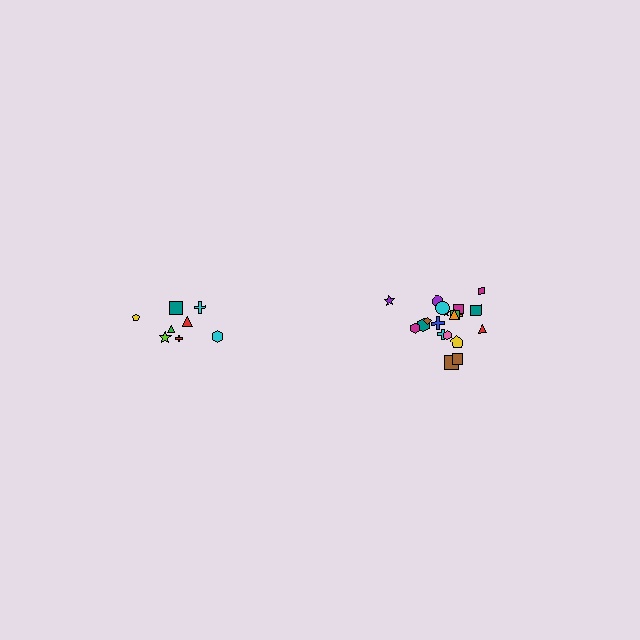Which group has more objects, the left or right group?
The right group.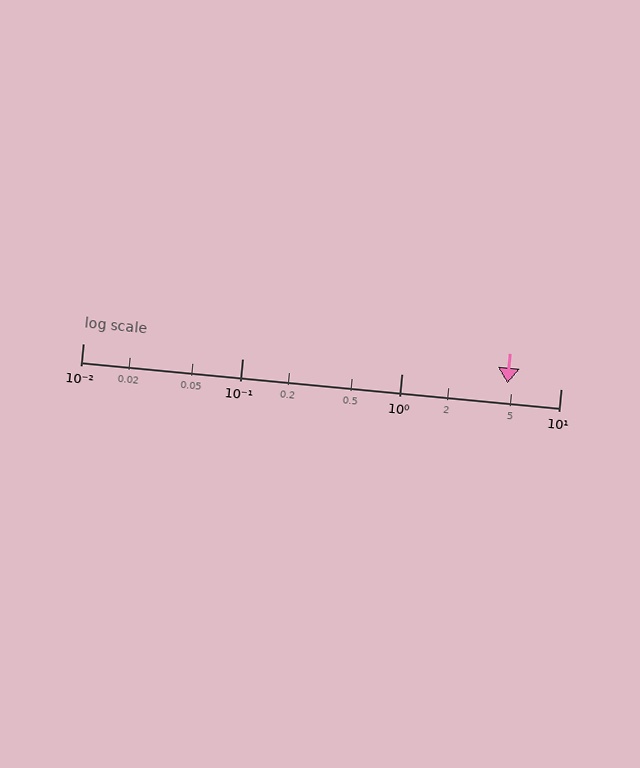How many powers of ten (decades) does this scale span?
The scale spans 3 decades, from 0.01 to 10.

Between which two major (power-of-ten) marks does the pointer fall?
The pointer is between 1 and 10.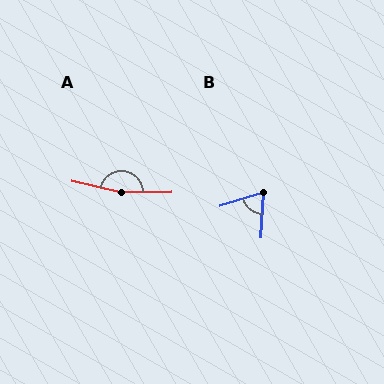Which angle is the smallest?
B, at approximately 70 degrees.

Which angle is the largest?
A, at approximately 166 degrees.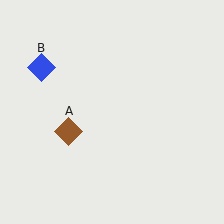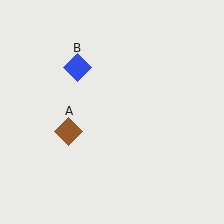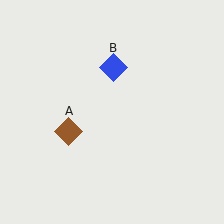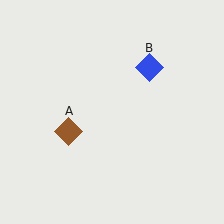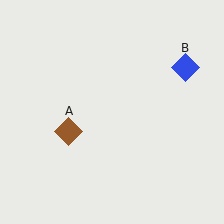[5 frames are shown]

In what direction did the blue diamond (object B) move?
The blue diamond (object B) moved right.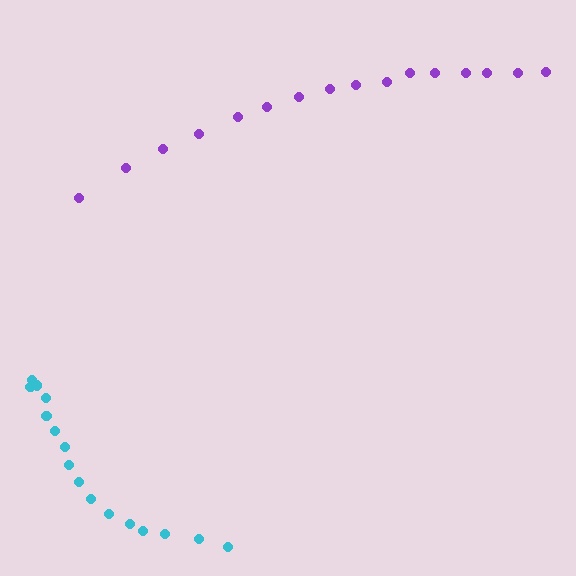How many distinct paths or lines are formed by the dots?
There are 2 distinct paths.